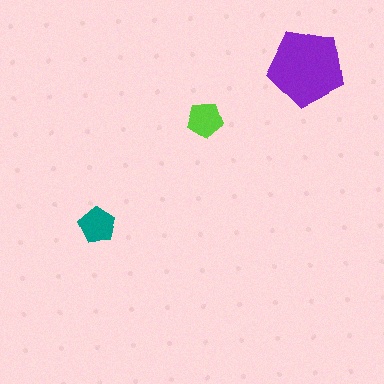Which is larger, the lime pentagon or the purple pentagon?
The purple one.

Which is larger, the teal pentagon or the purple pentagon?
The purple one.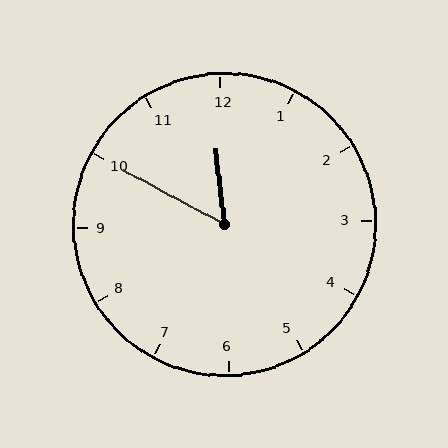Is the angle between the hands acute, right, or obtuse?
It is acute.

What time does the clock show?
11:50.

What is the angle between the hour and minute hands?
Approximately 55 degrees.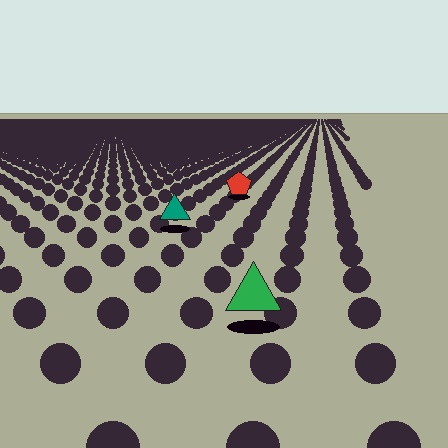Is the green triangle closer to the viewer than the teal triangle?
Yes. The green triangle is closer — you can tell from the texture gradient: the ground texture is coarser near it.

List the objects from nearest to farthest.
From nearest to farthest: the green triangle, the teal triangle, the red pentagon.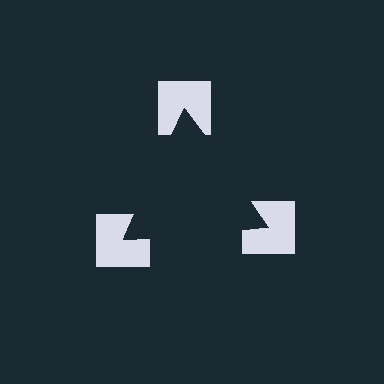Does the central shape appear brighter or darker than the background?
It typically appears slightly darker than the background, even though no actual brightness change is drawn.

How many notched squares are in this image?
There are 3 — one at each vertex of the illusory triangle.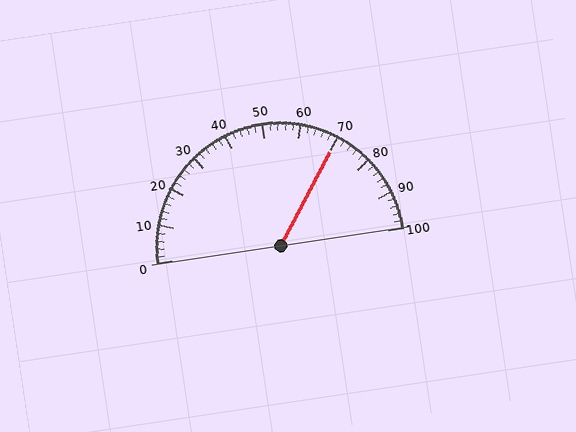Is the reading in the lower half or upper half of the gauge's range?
The reading is in the upper half of the range (0 to 100).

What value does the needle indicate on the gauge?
The needle indicates approximately 70.